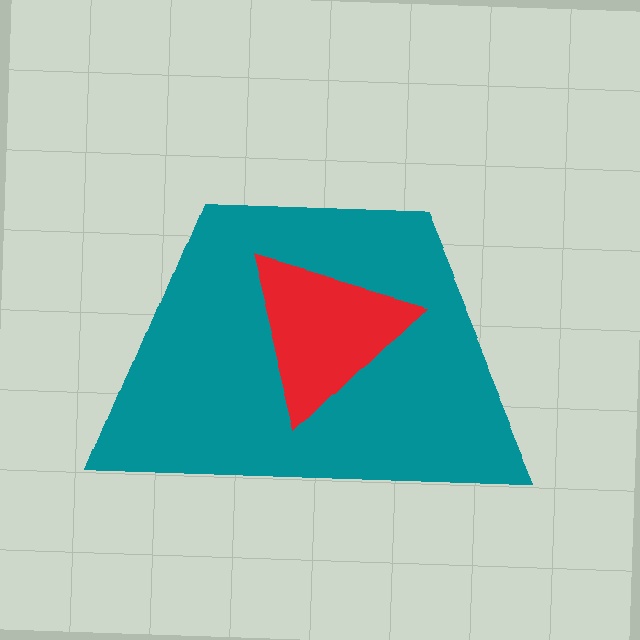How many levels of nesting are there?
2.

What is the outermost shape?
The teal trapezoid.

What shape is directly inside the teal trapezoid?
The red triangle.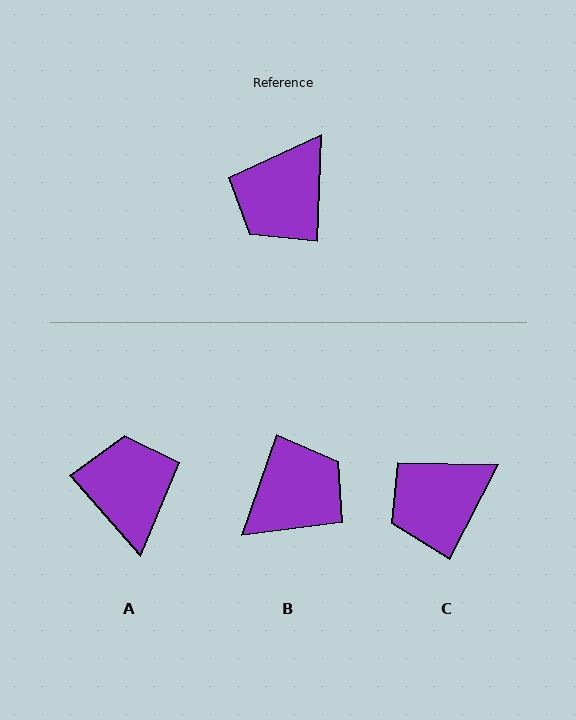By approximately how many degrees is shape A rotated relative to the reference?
Approximately 137 degrees clockwise.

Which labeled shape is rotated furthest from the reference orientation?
B, about 163 degrees away.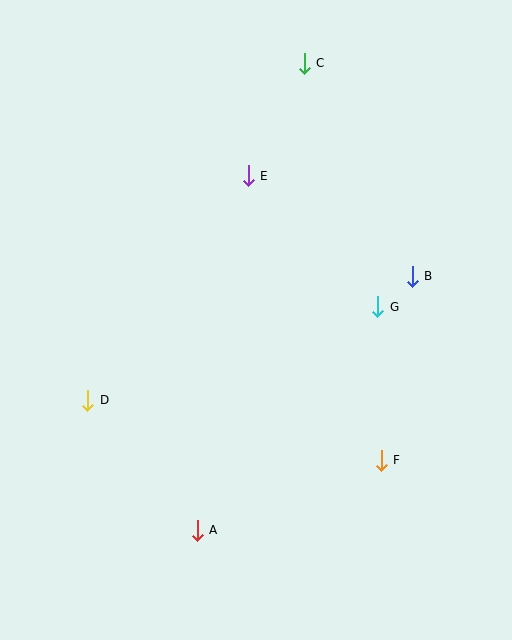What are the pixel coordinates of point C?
Point C is at (304, 63).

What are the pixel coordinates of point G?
Point G is at (377, 307).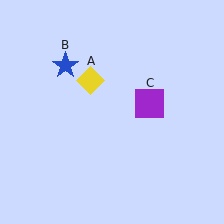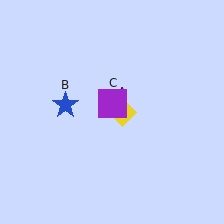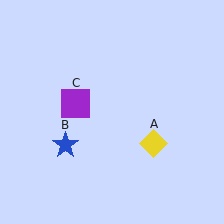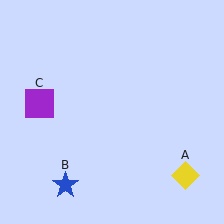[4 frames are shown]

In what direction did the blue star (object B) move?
The blue star (object B) moved down.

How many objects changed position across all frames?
3 objects changed position: yellow diamond (object A), blue star (object B), purple square (object C).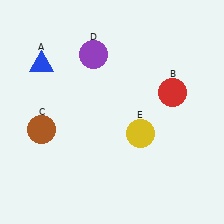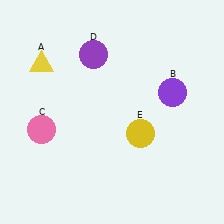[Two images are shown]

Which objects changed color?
A changed from blue to yellow. B changed from red to purple. C changed from brown to pink.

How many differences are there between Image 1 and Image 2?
There are 3 differences between the two images.